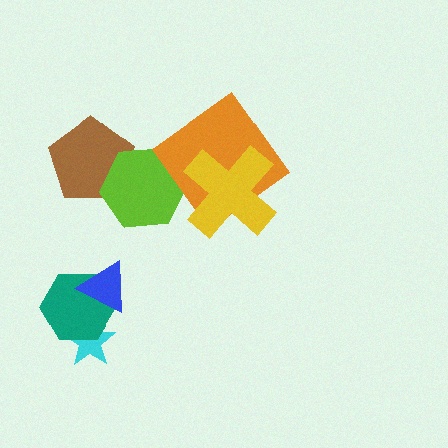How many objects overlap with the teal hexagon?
2 objects overlap with the teal hexagon.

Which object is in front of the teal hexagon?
The blue triangle is in front of the teal hexagon.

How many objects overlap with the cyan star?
1 object overlaps with the cyan star.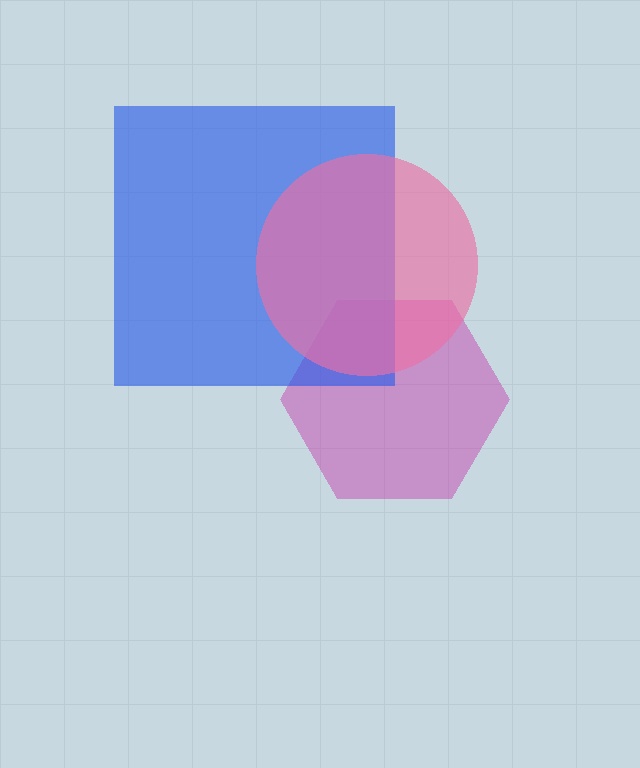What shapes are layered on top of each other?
The layered shapes are: a magenta hexagon, a blue square, a pink circle.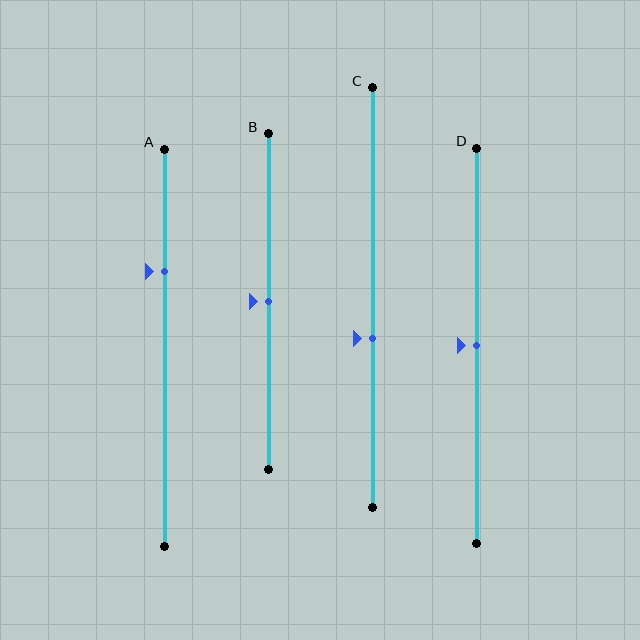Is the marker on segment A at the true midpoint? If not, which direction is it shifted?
No, the marker on segment A is shifted upward by about 19% of the segment length.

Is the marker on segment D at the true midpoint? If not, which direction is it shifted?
Yes, the marker on segment D is at the true midpoint.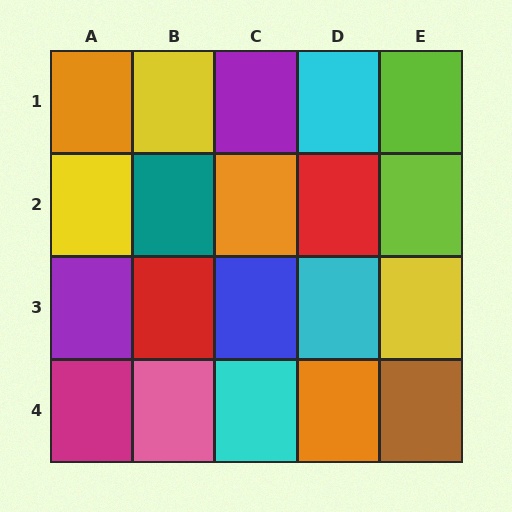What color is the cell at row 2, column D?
Red.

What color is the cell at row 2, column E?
Lime.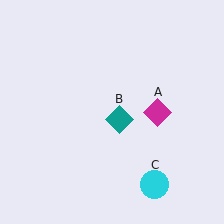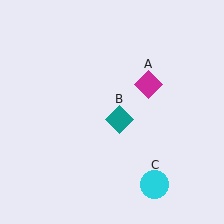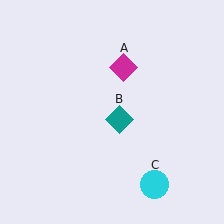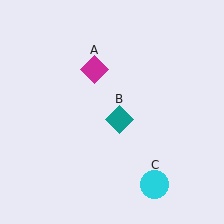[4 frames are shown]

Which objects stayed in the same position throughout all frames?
Teal diamond (object B) and cyan circle (object C) remained stationary.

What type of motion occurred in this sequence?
The magenta diamond (object A) rotated counterclockwise around the center of the scene.